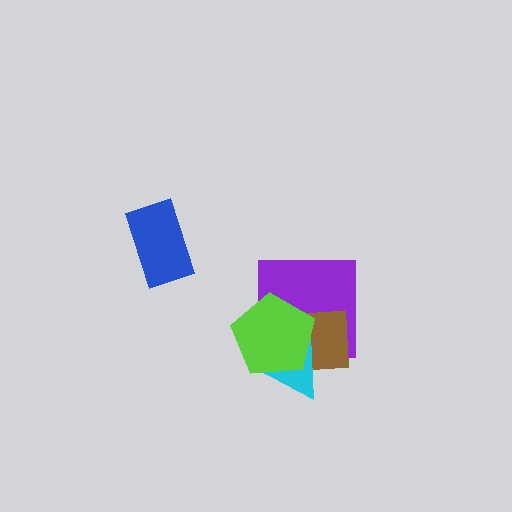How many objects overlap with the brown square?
3 objects overlap with the brown square.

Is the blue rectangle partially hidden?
No, no other shape covers it.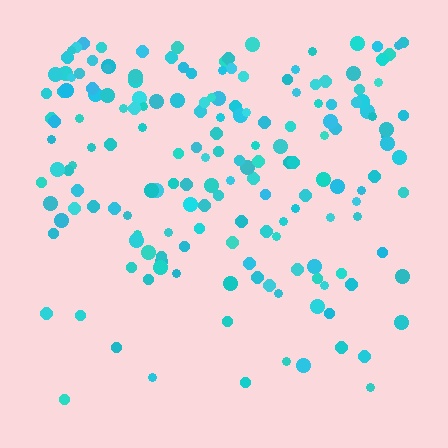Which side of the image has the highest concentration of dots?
The top.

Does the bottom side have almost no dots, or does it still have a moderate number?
Still a moderate number, just noticeably fewer than the top.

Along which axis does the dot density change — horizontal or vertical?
Vertical.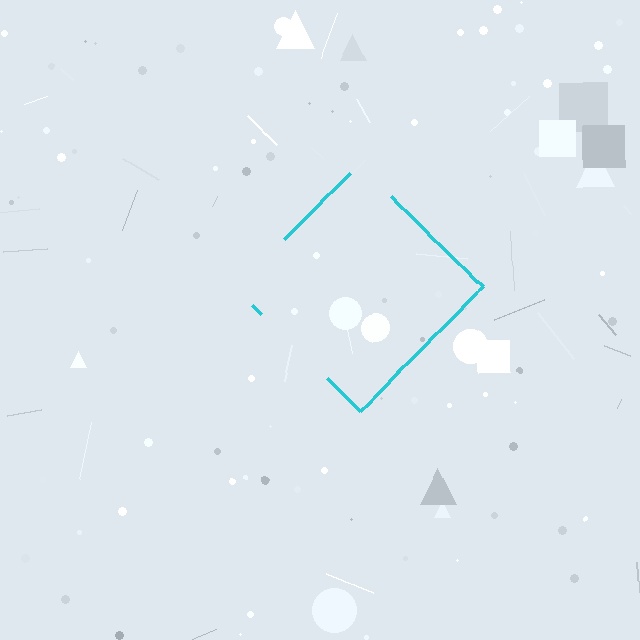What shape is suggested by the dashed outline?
The dashed outline suggests a diamond.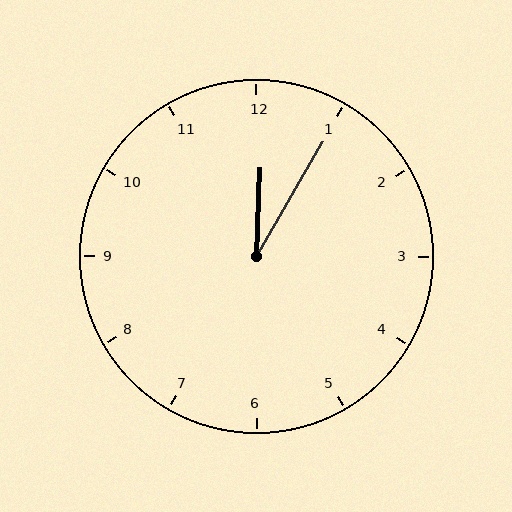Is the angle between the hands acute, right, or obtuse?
It is acute.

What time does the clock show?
12:05.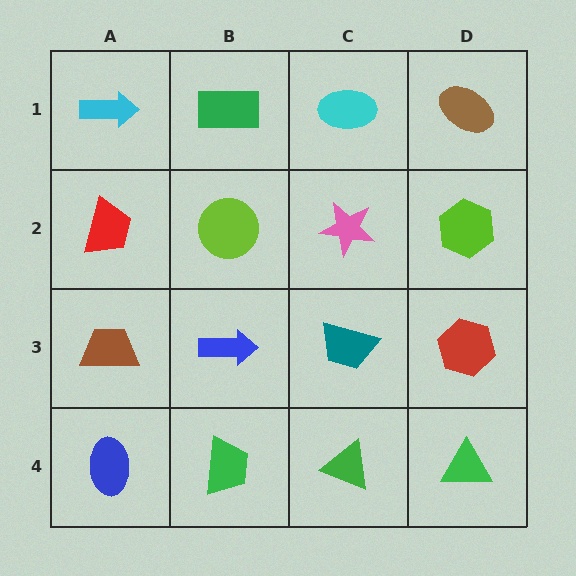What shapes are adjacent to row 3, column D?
A lime hexagon (row 2, column D), a green triangle (row 4, column D), a teal trapezoid (row 3, column C).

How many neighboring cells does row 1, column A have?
2.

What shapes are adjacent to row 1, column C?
A pink star (row 2, column C), a green rectangle (row 1, column B), a brown ellipse (row 1, column D).